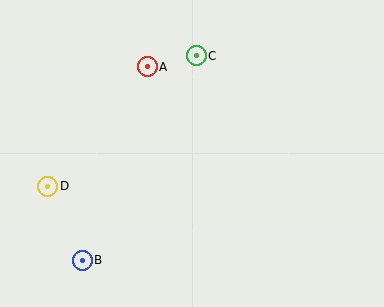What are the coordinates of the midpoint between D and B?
The midpoint between D and B is at (65, 223).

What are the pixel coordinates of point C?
Point C is at (196, 56).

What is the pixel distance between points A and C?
The distance between A and C is 50 pixels.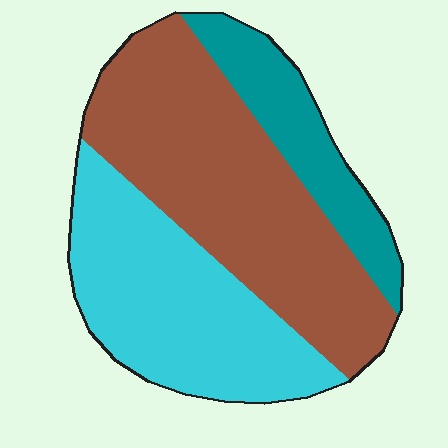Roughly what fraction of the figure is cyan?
Cyan takes up about three eighths (3/8) of the figure.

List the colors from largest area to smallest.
From largest to smallest: brown, cyan, teal.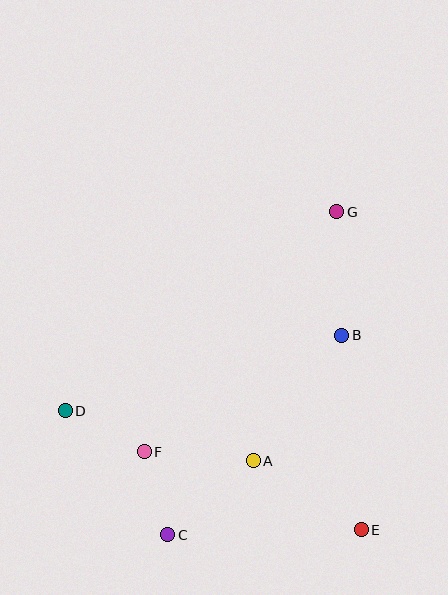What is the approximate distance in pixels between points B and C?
The distance between B and C is approximately 265 pixels.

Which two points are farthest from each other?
Points C and G are farthest from each other.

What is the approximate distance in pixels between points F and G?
The distance between F and G is approximately 307 pixels.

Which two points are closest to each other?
Points C and F are closest to each other.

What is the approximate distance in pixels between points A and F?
The distance between A and F is approximately 109 pixels.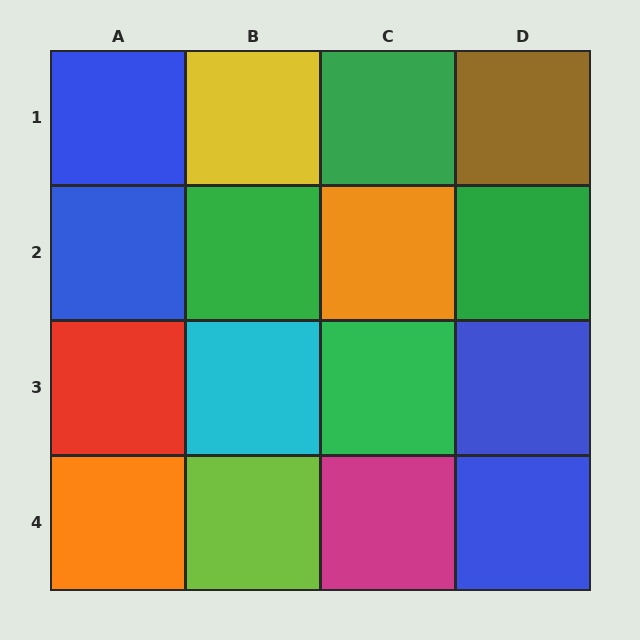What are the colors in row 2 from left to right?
Blue, green, orange, green.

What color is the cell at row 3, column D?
Blue.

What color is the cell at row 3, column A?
Red.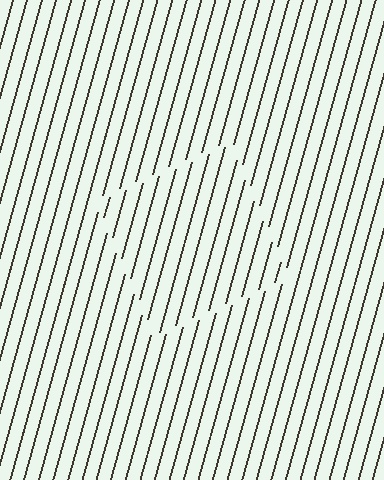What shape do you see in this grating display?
An illusory square. The interior of the shape contains the same grating, shifted by half a period — the contour is defined by the phase discontinuity where line-ends from the inner and outer gratings abut.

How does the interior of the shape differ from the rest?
The interior of the shape contains the same grating, shifted by half a period — the contour is defined by the phase discontinuity where line-ends from the inner and outer gratings abut.